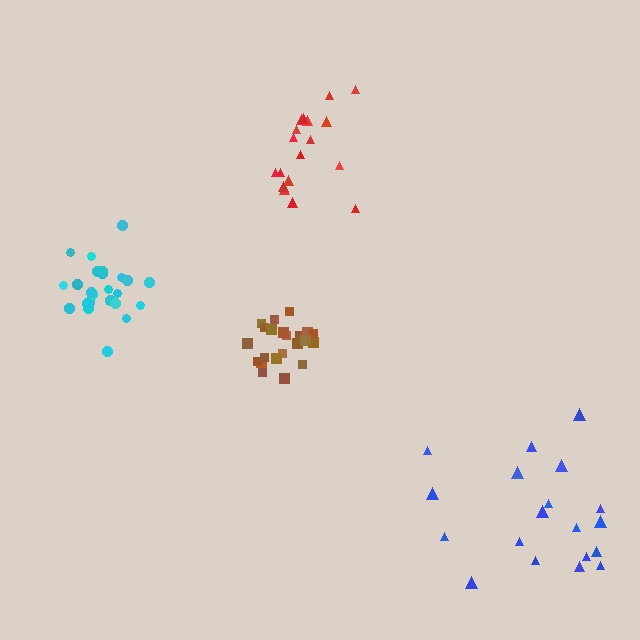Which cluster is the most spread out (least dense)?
Blue.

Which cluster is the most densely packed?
Cyan.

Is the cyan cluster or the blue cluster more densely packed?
Cyan.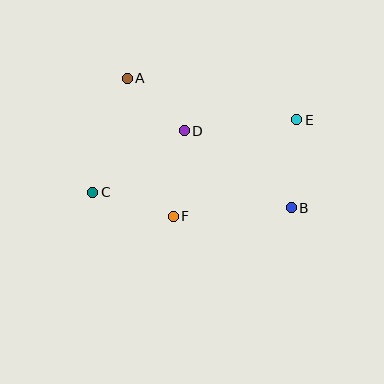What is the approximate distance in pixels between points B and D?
The distance between B and D is approximately 132 pixels.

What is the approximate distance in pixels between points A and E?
The distance between A and E is approximately 174 pixels.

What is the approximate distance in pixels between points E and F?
The distance between E and F is approximately 157 pixels.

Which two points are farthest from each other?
Points C and E are farthest from each other.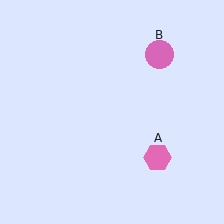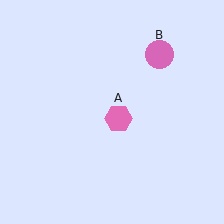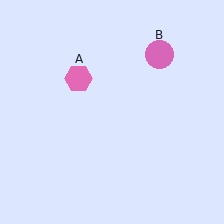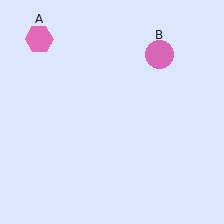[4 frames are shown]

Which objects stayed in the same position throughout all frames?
Pink circle (object B) remained stationary.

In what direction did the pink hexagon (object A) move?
The pink hexagon (object A) moved up and to the left.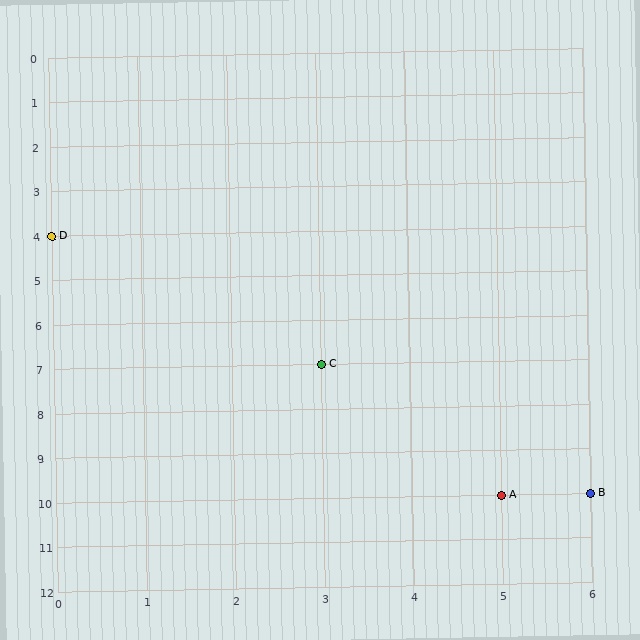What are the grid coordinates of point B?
Point B is at grid coordinates (6, 10).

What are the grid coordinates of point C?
Point C is at grid coordinates (3, 7).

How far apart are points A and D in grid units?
Points A and D are 5 columns and 6 rows apart (about 7.8 grid units diagonally).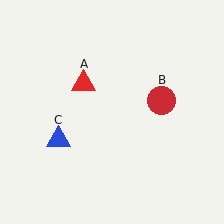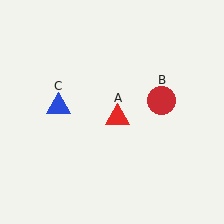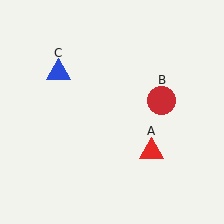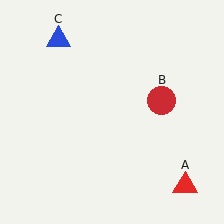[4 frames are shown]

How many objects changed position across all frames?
2 objects changed position: red triangle (object A), blue triangle (object C).